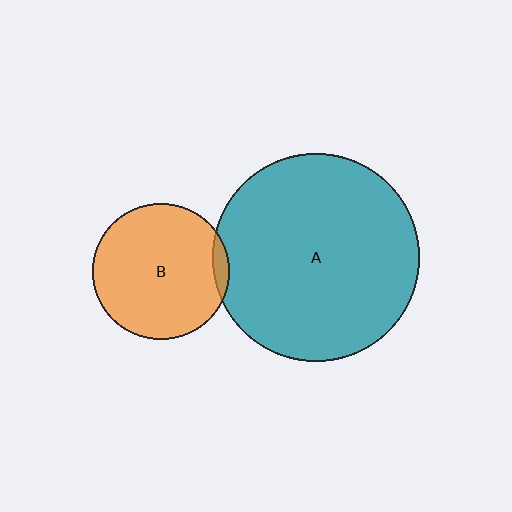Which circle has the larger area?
Circle A (teal).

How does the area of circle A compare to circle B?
Approximately 2.3 times.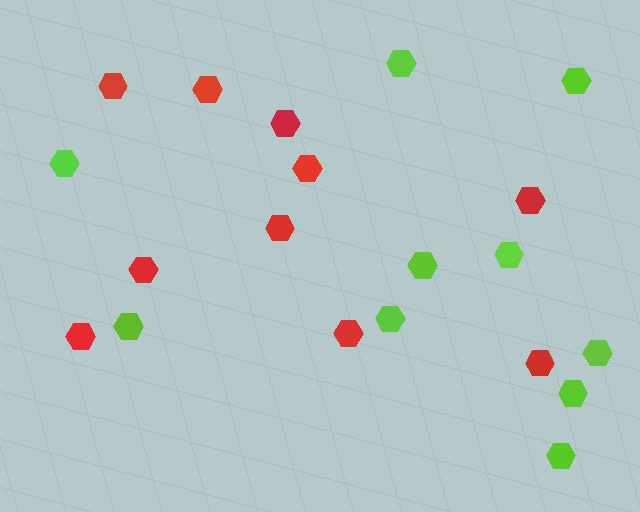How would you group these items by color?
There are 2 groups: one group of red hexagons (10) and one group of lime hexagons (10).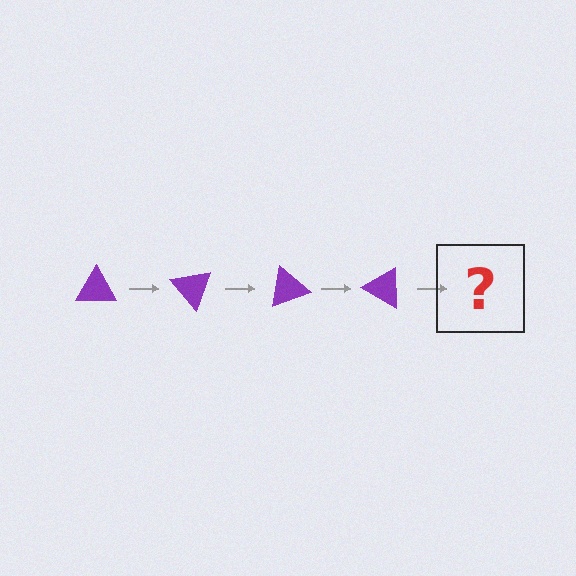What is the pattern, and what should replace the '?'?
The pattern is that the triangle rotates 50 degrees each step. The '?' should be a purple triangle rotated 200 degrees.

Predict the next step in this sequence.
The next step is a purple triangle rotated 200 degrees.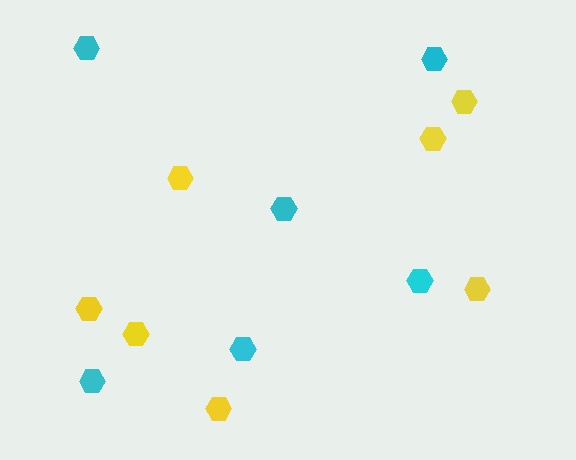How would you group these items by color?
There are 2 groups: one group of cyan hexagons (6) and one group of yellow hexagons (7).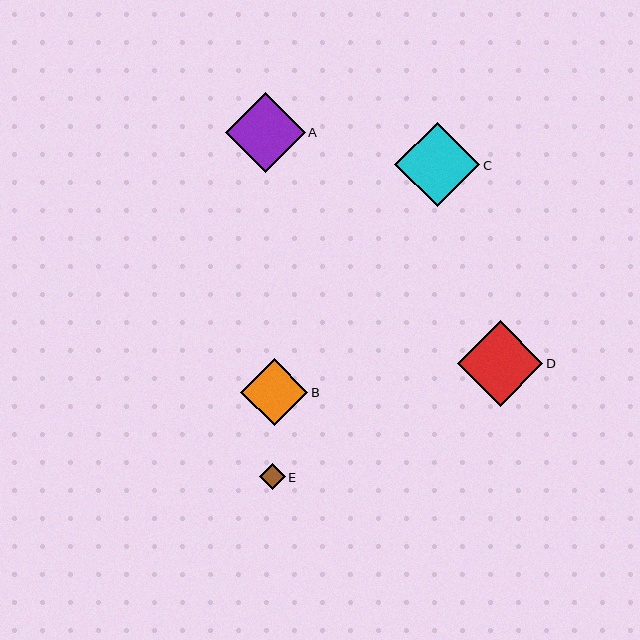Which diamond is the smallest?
Diamond E is the smallest with a size of approximately 26 pixels.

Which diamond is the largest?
Diamond D is the largest with a size of approximately 86 pixels.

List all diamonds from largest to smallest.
From largest to smallest: D, C, A, B, E.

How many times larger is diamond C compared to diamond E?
Diamond C is approximately 3.3 times the size of diamond E.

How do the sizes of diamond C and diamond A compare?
Diamond C and diamond A are approximately the same size.